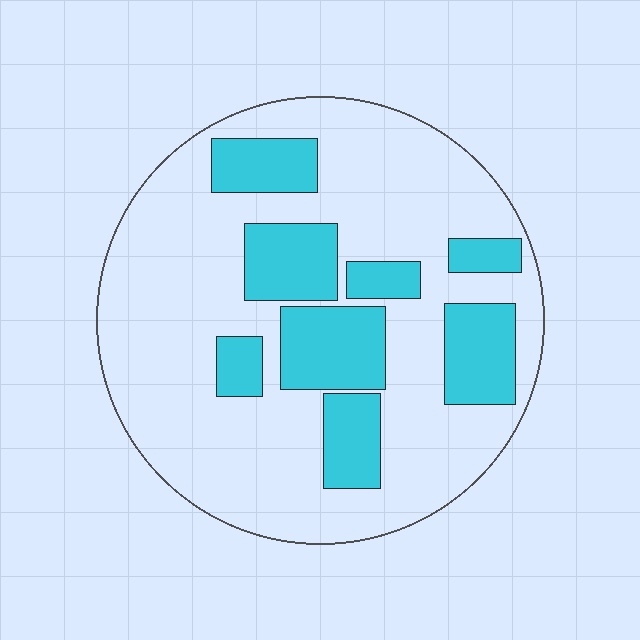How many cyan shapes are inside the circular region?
8.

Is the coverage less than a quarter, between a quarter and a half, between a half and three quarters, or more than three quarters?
Between a quarter and a half.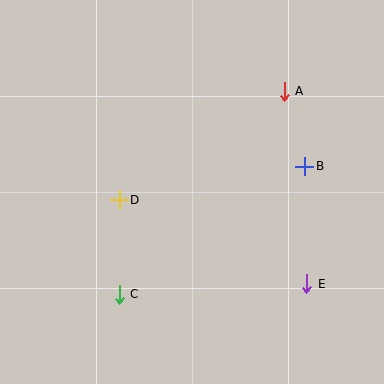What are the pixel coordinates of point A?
Point A is at (284, 91).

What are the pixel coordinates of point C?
Point C is at (119, 294).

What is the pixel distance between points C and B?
The distance between C and B is 225 pixels.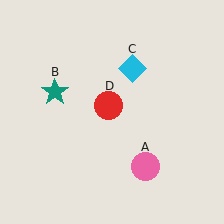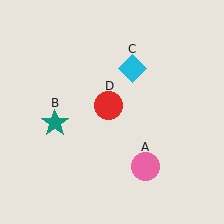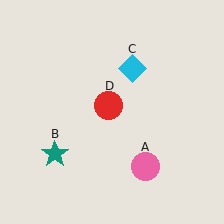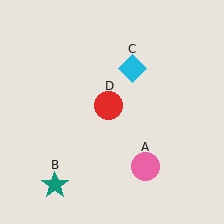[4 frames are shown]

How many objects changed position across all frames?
1 object changed position: teal star (object B).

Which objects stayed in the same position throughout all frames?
Pink circle (object A) and cyan diamond (object C) and red circle (object D) remained stationary.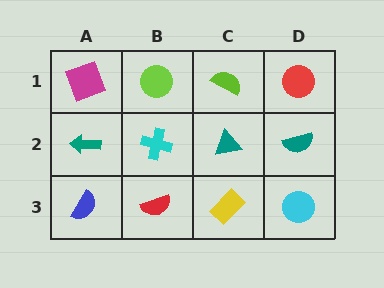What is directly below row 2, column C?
A yellow rectangle.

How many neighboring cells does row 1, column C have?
3.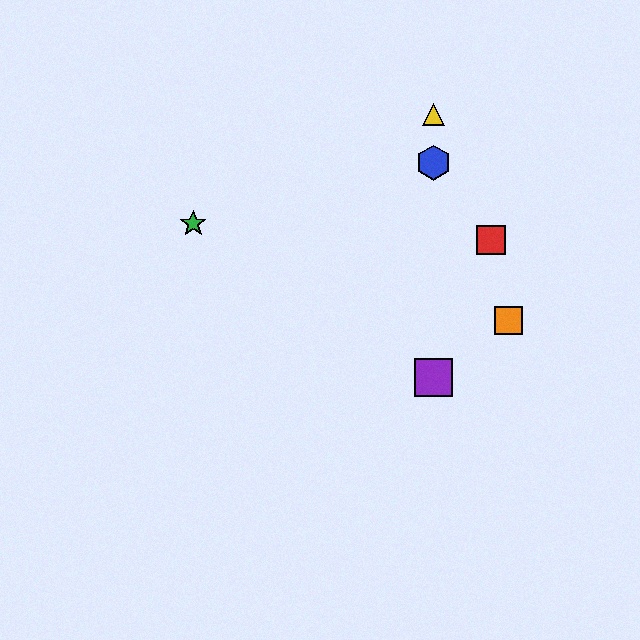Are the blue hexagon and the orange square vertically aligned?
No, the blue hexagon is at x≈434 and the orange square is at x≈509.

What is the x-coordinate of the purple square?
The purple square is at x≈434.